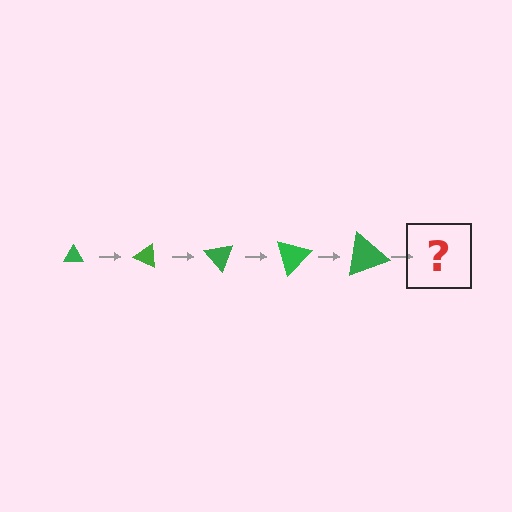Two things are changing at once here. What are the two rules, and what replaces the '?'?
The two rules are that the triangle grows larger each step and it rotates 25 degrees each step. The '?' should be a triangle, larger than the previous one and rotated 125 degrees from the start.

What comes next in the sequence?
The next element should be a triangle, larger than the previous one and rotated 125 degrees from the start.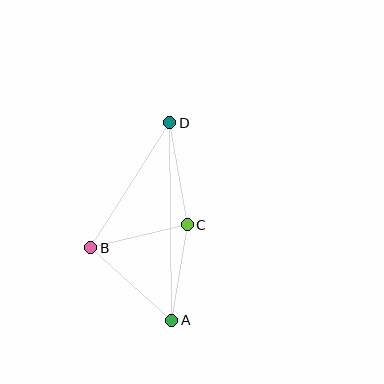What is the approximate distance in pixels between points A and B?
The distance between A and B is approximately 109 pixels.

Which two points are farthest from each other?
Points A and D are farthest from each other.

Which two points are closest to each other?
Points A and C are closest to each other.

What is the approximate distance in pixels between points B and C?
The distance between B and C is approximately 99 pixels.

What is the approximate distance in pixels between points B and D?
The distance between B and D is approximately 147 pixels.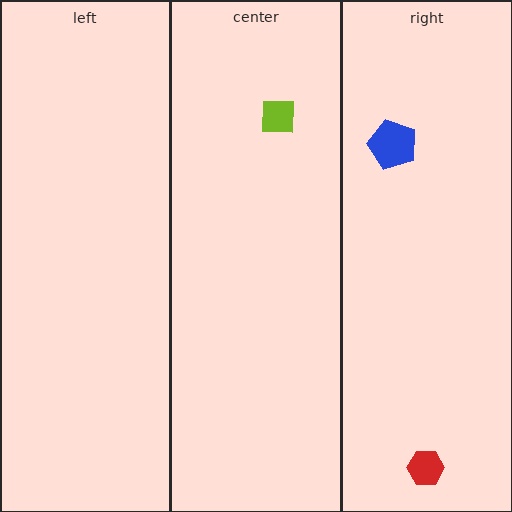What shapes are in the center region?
The lime square.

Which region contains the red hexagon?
The right region.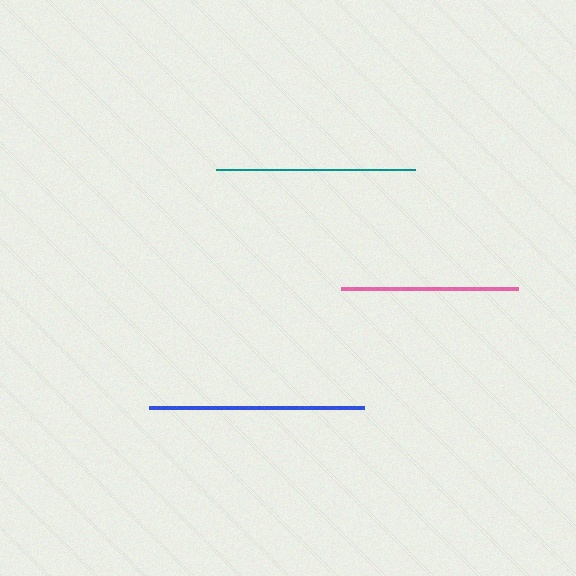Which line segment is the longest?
The blue line is the longest at approximately 215 pixels.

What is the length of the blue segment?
The blue segment is approximately 215 pixels long.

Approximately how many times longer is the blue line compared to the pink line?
The blue line is approximately 1.2 times the length of the pink line.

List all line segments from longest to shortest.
From longest to shortest: blue, teal, pink.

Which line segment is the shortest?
The pink line is the shortest at approximately 177 pixels.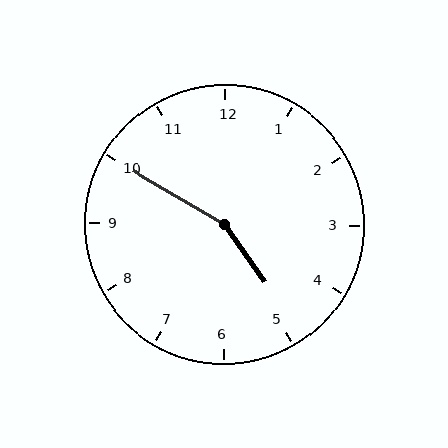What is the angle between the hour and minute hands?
Approximately 155 degrees.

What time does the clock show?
4:50.